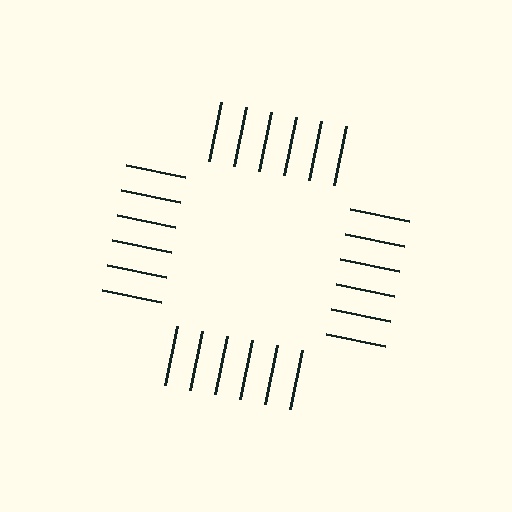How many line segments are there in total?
24 — 6 along each of the 4 edges.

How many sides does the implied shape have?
4 sides — the line-ends trace a square.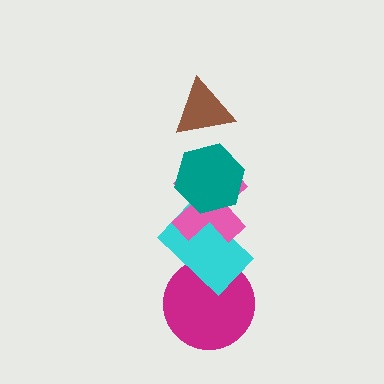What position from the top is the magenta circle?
The magenta circle is 5th from the top.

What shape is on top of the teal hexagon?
The brown triangle is on top of the teal hexagon.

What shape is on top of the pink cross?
The teal hexagon is on top of the pink cross.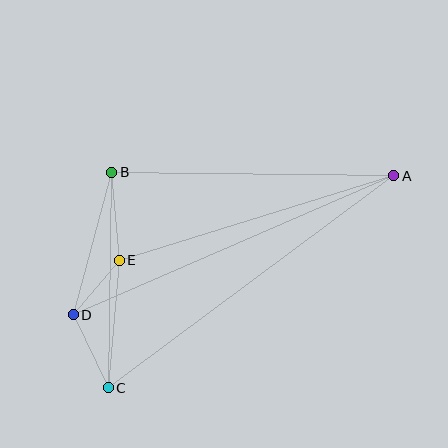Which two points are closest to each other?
Points D and E are closest to each other.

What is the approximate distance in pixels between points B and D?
The distance between B and D is approximately 148 pixels.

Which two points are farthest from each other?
Points A and C are farthest from each other.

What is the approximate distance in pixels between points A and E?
The distance between A and E is approximately 287 pixels.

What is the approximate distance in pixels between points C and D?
The distance between C and D is approximately 81 pixels.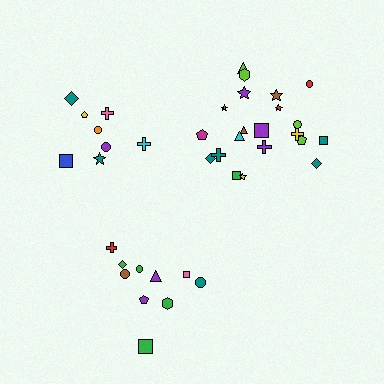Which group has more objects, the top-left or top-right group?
The top-right group.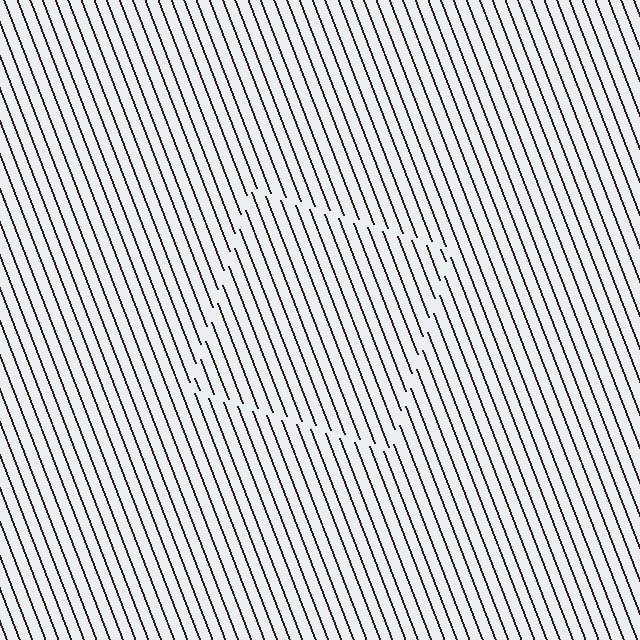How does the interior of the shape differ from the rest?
The interior of the shape contains the same grating, shifted by half a period — the contour is defined by the phase discontinuity where line-ends from the inner and outer gratings abut.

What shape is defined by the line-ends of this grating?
An illusory square. The interior of the shape contains the same grating, shifted by half a period — the contour is defined by the phase discontinuity where line-ends from the inner and outer gratings abut.